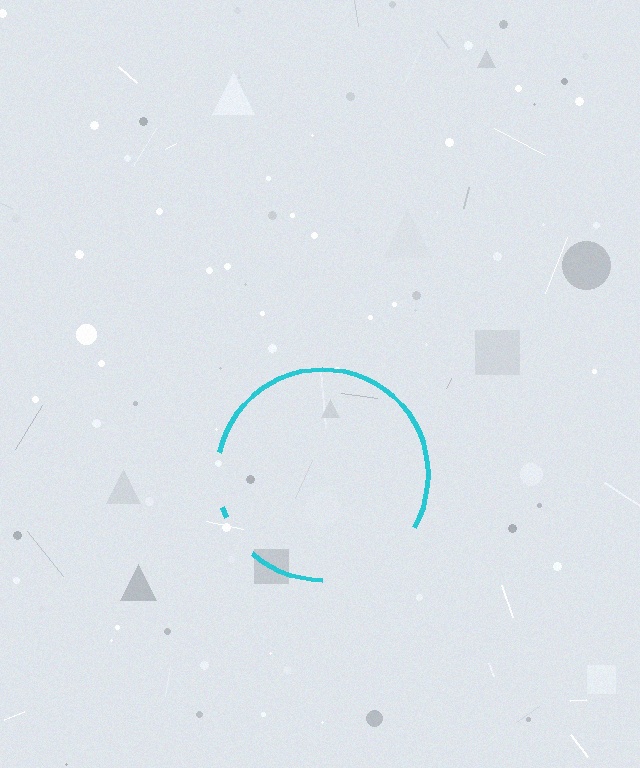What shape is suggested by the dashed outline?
The dashed outline suggests a circle.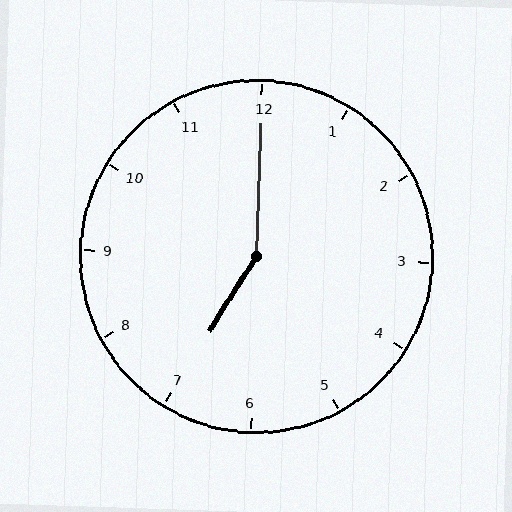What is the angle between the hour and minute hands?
Approximately 150 degrees.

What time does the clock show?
7:00.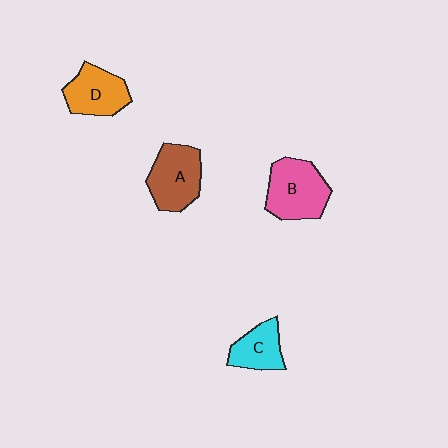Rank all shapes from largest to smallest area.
From largest to smallest: B (pink), A (brown), D (orange), C (cyan).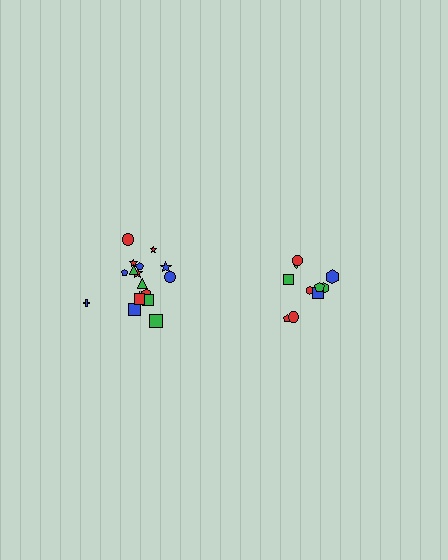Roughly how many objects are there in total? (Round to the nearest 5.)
Roughly 30 objects in total.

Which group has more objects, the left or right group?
The left group.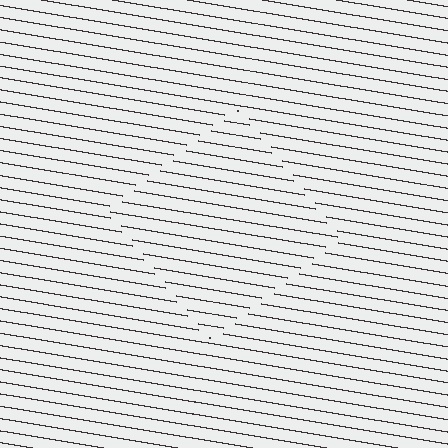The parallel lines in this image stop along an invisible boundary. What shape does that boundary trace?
An illusory square. The interior of the shape contains the same grating, shifted by half a period — the contour is defined by the phase discontinuity where line-ends from the inner and outer gratings abut.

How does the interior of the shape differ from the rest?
The interior of the shape contains the same grating, shifted by half a period — the contour is defined by the phase discontinuity where line-ends from the inner and outer gratings abut.